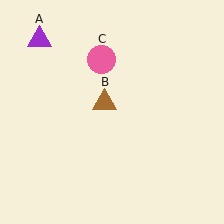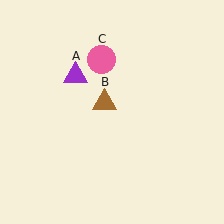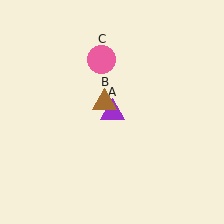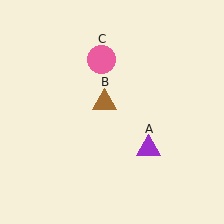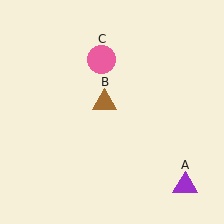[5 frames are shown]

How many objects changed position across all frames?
1 object changed position: purple triangle (object A).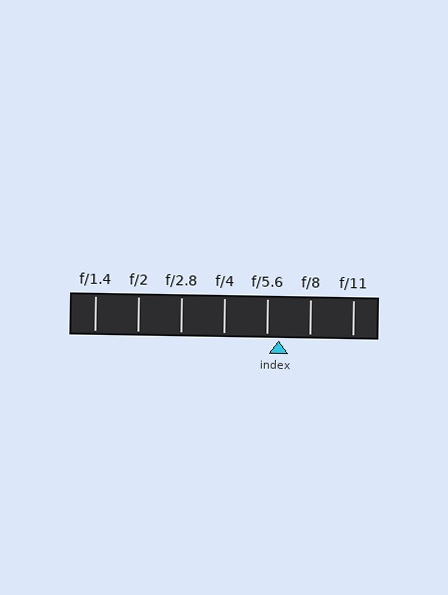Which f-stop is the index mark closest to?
The index mark is closest to f/5.6.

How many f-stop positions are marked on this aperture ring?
There are 7 f-stop positions marked.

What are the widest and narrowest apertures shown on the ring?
The widest aperture shown is f/1.4 and the narrowest is f/11.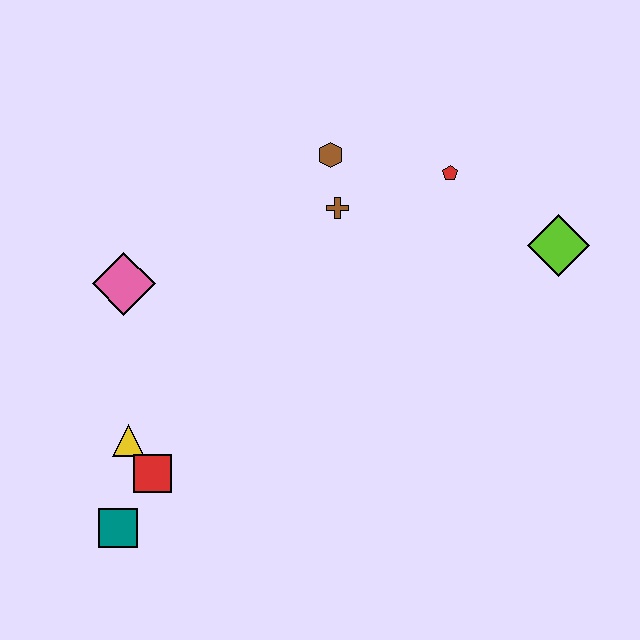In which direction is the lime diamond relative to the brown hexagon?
The lime diamond is to the right of the brown hexagon.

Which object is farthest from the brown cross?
The teal square is farthest from the brown cross.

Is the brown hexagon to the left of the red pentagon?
Yes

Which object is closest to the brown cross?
The brown hexagon is closest to the brown cross.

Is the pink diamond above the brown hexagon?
No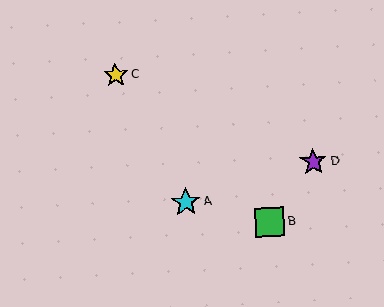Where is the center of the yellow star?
The center of the yellow star is at (116, 75).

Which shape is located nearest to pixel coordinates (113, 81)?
The yellow star (labeled C) at (116, 75) is nearest to that location.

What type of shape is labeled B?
Shape B is a green square.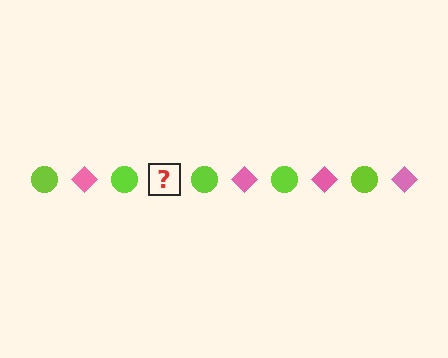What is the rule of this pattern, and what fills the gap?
The rule is that the pattern alternates between lime circle and pink diamond. The gap should be filled with a pink diamond.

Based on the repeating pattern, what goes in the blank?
The blank should be a pink diamond.